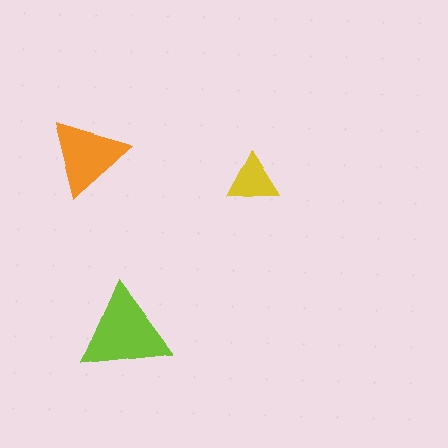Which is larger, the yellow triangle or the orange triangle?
The orange one.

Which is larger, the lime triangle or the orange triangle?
The lime one.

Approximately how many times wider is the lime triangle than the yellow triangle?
About 1.5 times wider.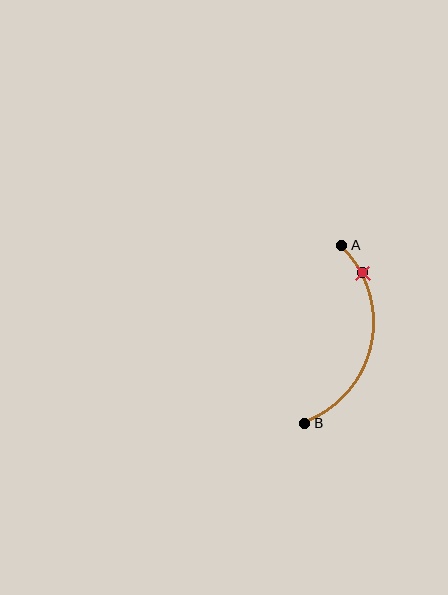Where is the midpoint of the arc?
The arc midpoint is the point on the curve farthest from the straight line joining A and B. It sits to the right of that line.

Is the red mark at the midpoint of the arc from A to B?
No. The red mark lies on the arc but is closer to endpoint A. The arc midpoint would be at the point on the curve equidistant along the arc from both A and B.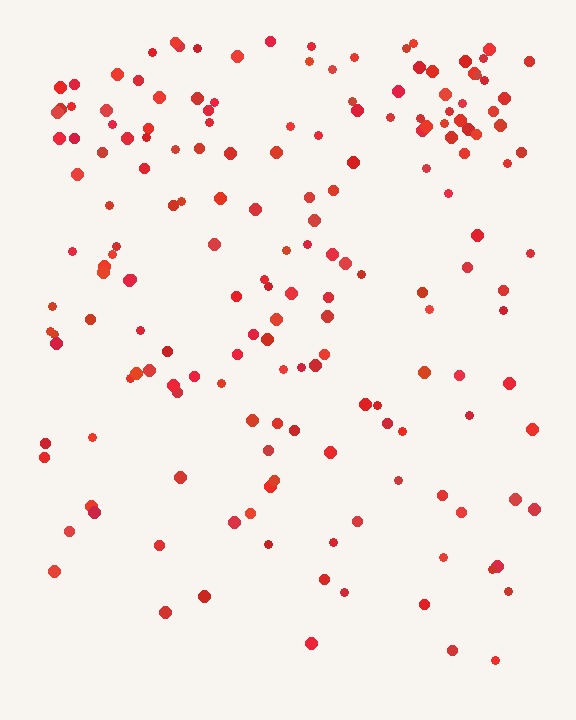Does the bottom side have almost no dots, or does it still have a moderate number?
Still a moderate number, just noticeably fewer than the top.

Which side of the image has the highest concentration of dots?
The top.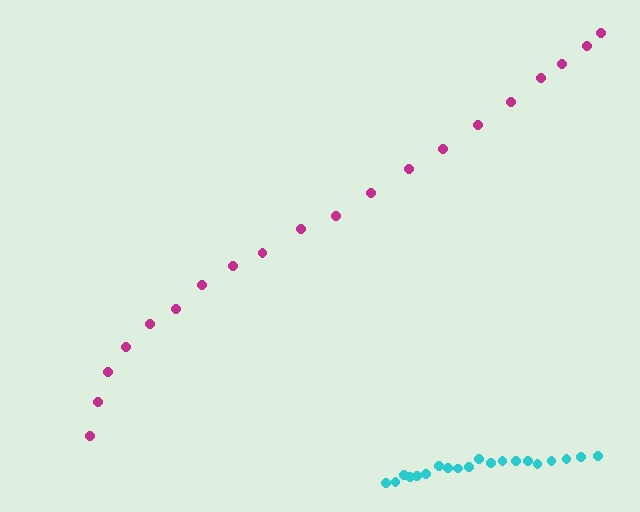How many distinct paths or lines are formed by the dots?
There are 2 distinct paths.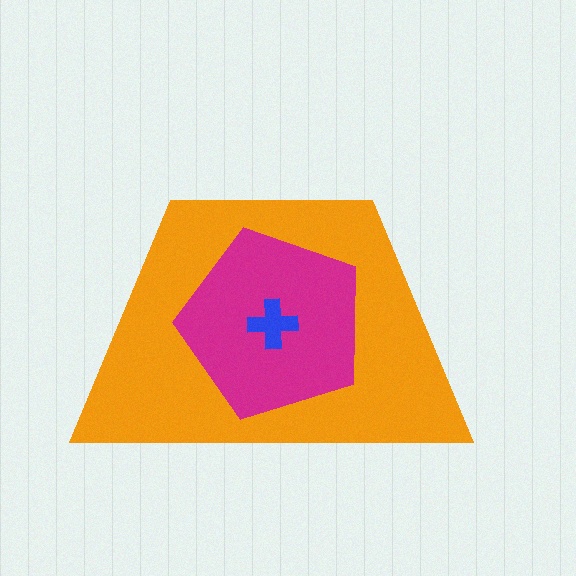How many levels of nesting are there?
3.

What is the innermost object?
The blue cross.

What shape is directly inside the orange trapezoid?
The magenta pentagon.